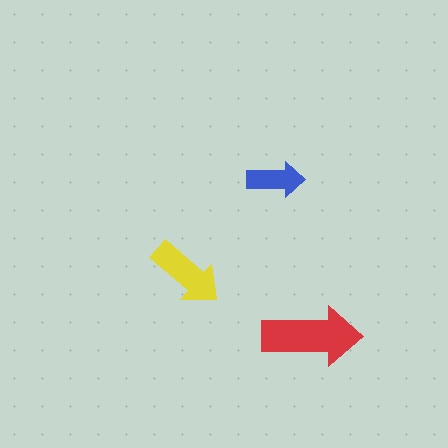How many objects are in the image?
There are 3 objects in the image.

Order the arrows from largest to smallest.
the red one, the yellow one, the blue one.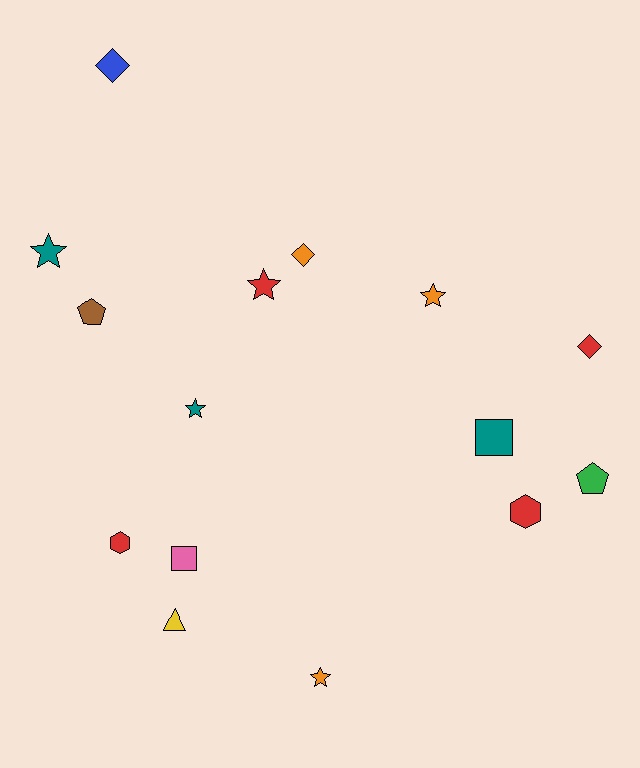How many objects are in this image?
There are 15 objects.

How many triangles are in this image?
There is 1 triangle.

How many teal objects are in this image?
There are 3 teal objects.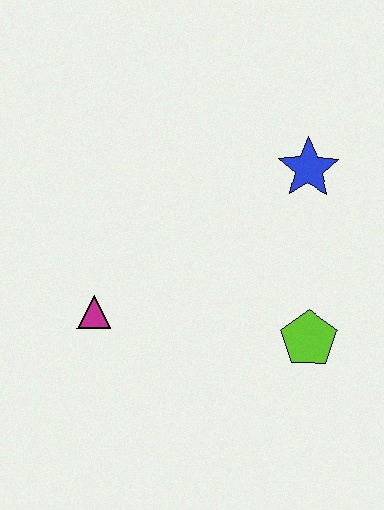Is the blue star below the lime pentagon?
No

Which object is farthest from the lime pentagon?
The magenta triangle is farthest from the lime pentagon.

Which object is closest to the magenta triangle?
The lime pentagon is closest to the magenta triangle.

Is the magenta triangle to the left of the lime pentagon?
Yes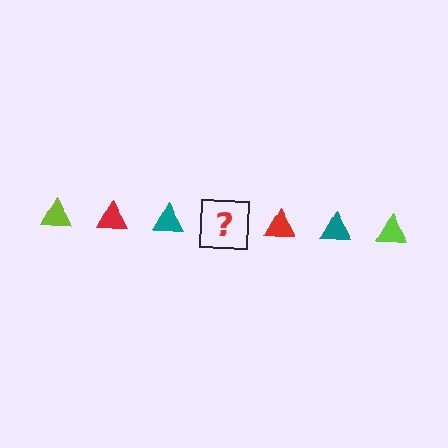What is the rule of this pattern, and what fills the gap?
The rule is that the pattern cycles through lime, red, teal triangles. The gap should be filled with a lime triangle.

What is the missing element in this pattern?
The missing element is a lime triangle.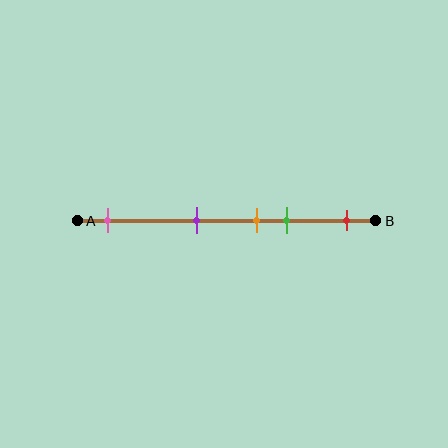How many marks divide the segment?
There are 5 marks dividing the segment.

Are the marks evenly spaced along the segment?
No, the marks are not evenly spaced.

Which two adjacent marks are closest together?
The orange and green marks are the closest adjacent pair.